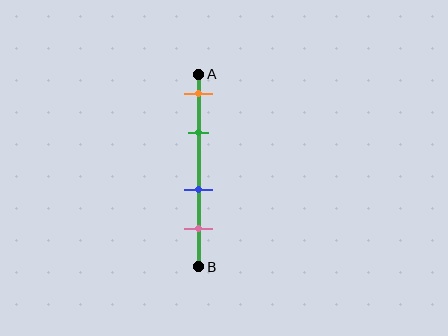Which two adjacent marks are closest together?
The orange and green marks are the closest adjacent pair.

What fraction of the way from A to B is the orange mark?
The orange mark is approximately 10% (0.1) of the way from A to B.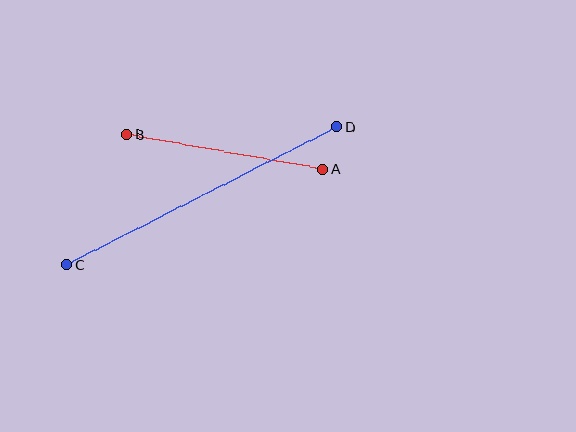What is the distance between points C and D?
The distance is approximately 303 pixels.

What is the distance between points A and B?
The distance is approximately 199 pixels.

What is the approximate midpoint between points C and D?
The midpoint is at approximately (202, 196) pixels.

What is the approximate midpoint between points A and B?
The midpoint is at approximately (225, 152) pixels.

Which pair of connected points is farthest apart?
Points C and D are farthest apart.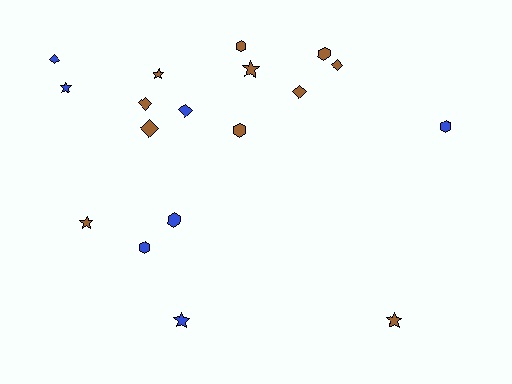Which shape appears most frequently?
Hexagon, with 6 objects.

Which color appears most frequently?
Brown, with 11 objects.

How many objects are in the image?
There are 18 objects.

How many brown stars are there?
There are 4 brown stars.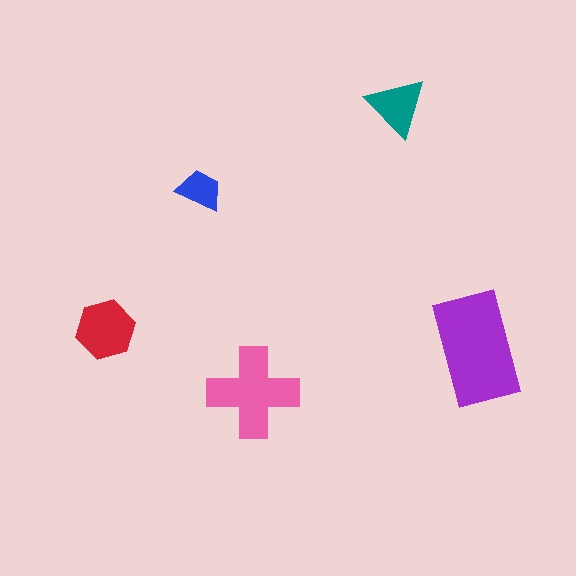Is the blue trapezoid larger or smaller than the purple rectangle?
Smaller.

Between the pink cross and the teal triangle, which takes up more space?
The pink cross.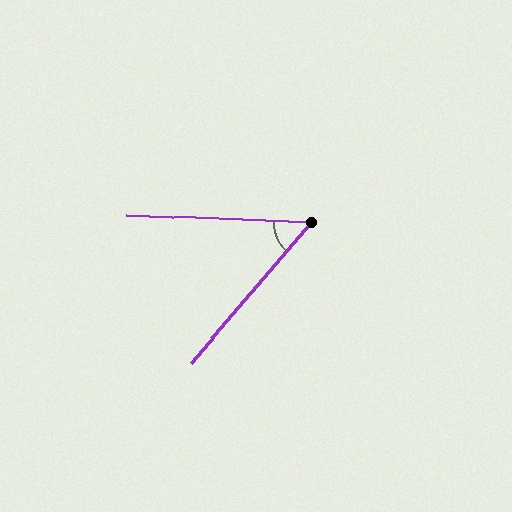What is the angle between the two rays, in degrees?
Approximately 52 degrees.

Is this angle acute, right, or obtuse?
It is acute.